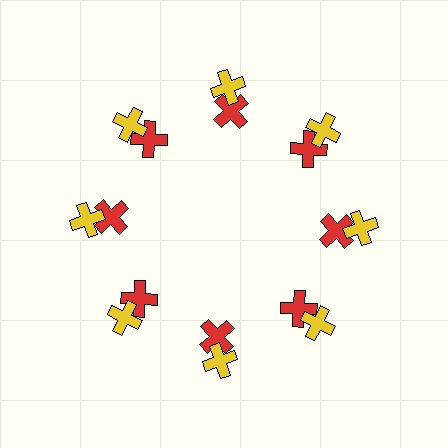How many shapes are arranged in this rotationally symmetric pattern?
There are 16 shapes, arranged in 8 groups of 2.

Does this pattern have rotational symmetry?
Yes, this pattern has 8-fold rotational symmetry. It looks the same after rotating 45 degrees around the center.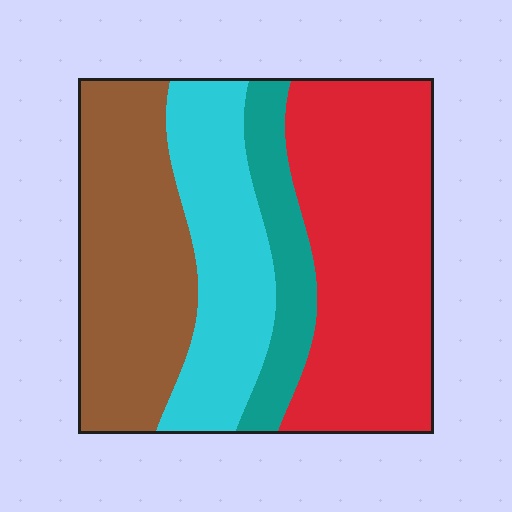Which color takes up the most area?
Red, at roughly 40%.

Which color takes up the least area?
Teal, at roughly 10%.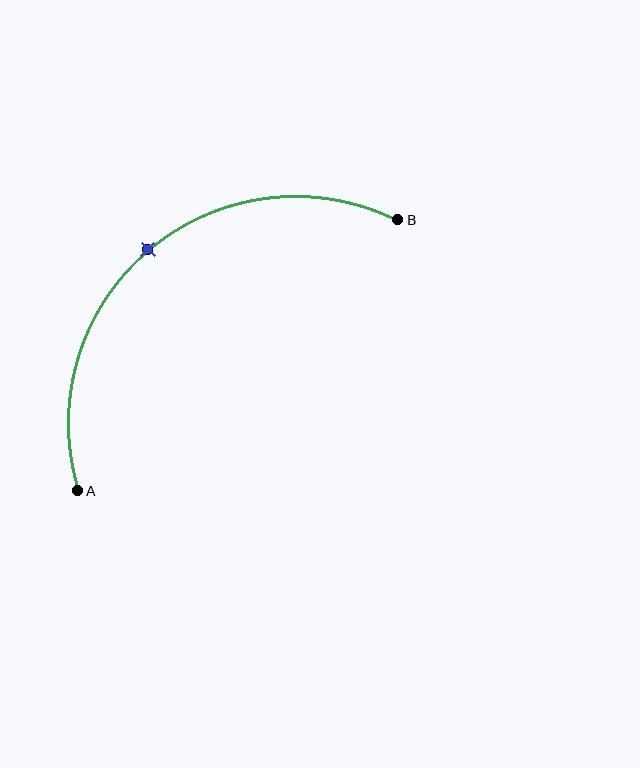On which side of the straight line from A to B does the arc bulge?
The arc bulges above and to the left of the straight line connecting A and B.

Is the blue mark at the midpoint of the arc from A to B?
Yes. The blue mark lies on the arc at equal arc-length from both A and B — it is the arc midpoint.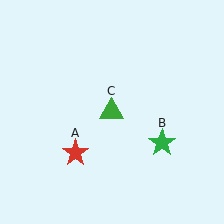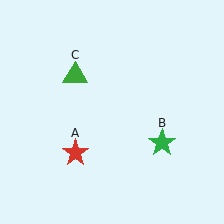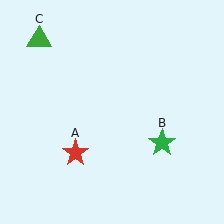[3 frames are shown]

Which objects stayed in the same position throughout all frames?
Red star (object A) and green star (object B) remained stationary.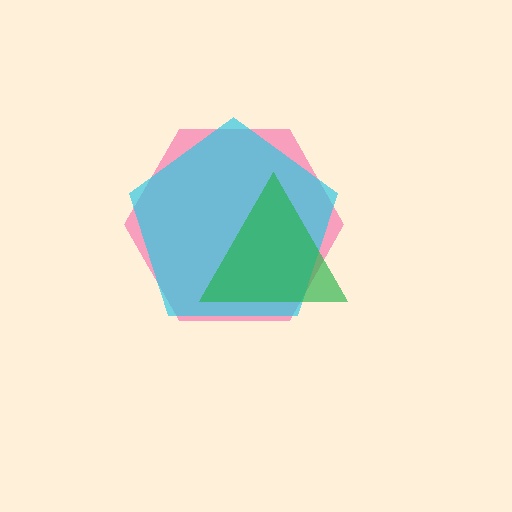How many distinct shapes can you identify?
There are 3 distinct shapes: a pink hexagon, a cyan pentagon, a green triangle.